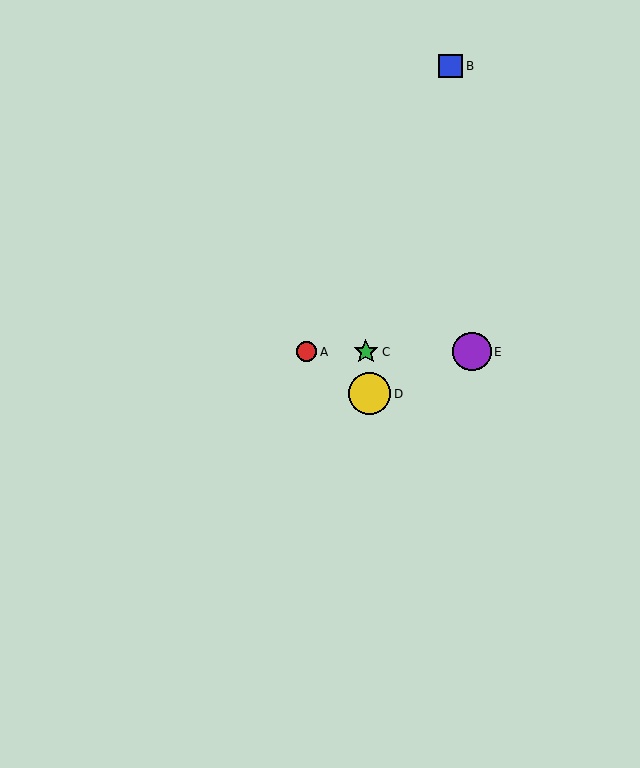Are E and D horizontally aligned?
No, E is at y≈352 and D is at y≈394.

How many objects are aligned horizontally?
3 objects (A, C, E) are aligned horizontally.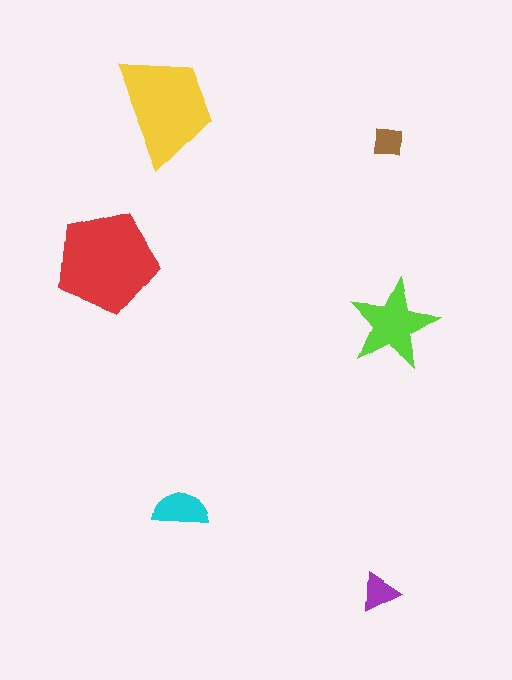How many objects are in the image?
There are 6 objects in the image.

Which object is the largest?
The red pentagon.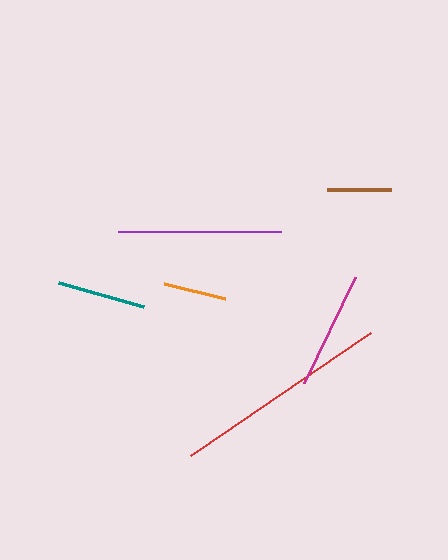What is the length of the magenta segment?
The magenta segment is approximately 118 pixels long.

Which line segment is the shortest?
The orange line is the shortest at approximately 62 pixels.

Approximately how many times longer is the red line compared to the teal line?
The red line is approximately 2.5 times the length of the teal line.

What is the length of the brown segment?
The brown segment is approximately 64 pixels long.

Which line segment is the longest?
The red line is the longest at approximately 218 pixels.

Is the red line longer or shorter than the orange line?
The red line is longer than the orange line.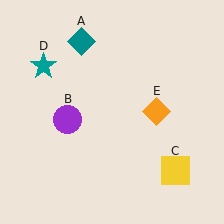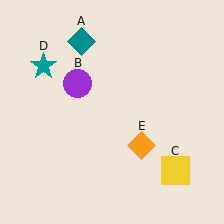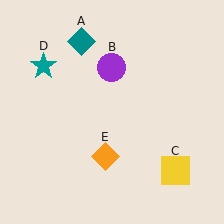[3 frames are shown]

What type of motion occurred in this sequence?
The purple circle (object B), orange diamond (object E) rotated clockwise around the center of the scene.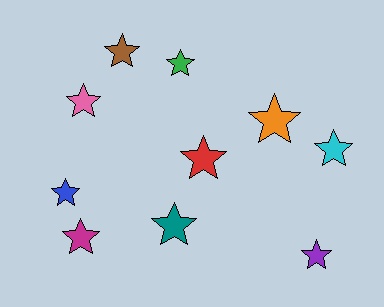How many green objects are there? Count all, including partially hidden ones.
There is 1 green object.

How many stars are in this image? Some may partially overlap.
There are 10 stars.